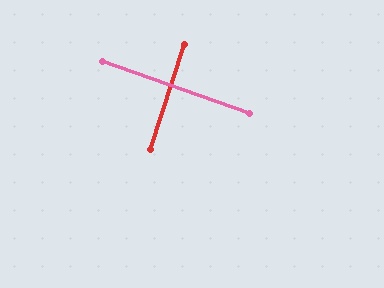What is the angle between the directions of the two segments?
Approximately 88 degrees.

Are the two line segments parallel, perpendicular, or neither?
Perpendicular — they meet at approximately 88°.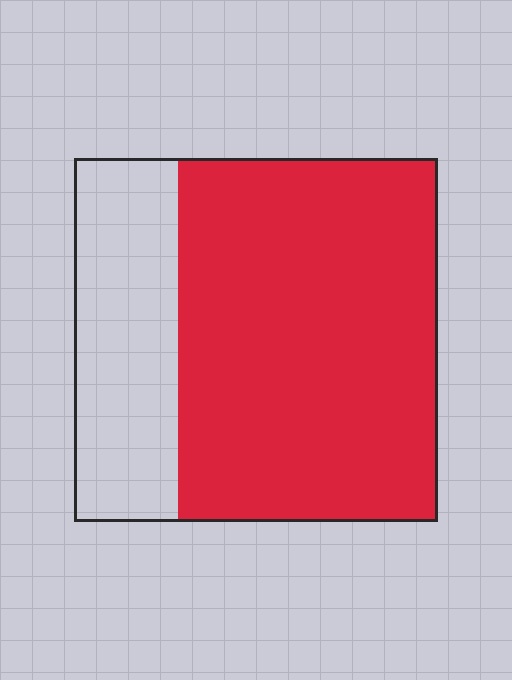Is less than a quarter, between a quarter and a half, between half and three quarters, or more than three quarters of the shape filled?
Between half and three quarters.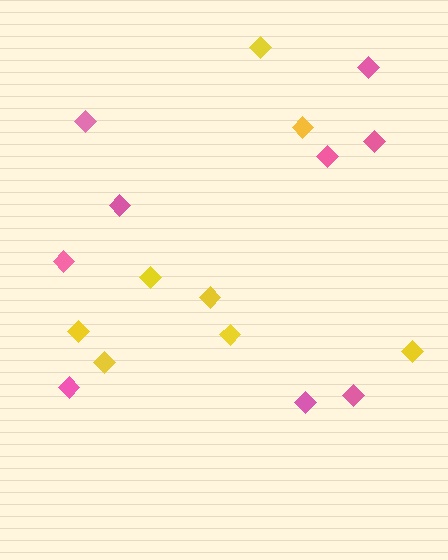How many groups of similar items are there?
There are 2 groups: one group of pink diamonds (9) and one group of yellow diamonds (8).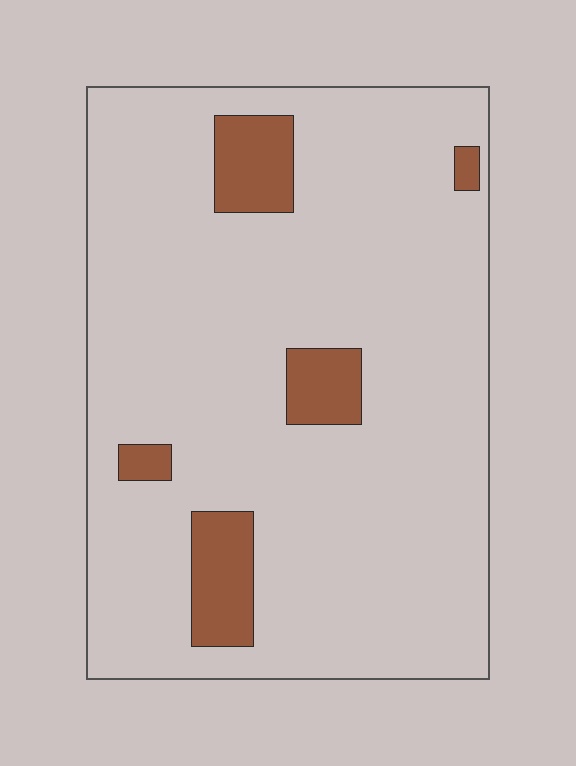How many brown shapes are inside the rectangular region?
5.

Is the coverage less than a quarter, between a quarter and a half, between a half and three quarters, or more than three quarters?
Less than a quarter.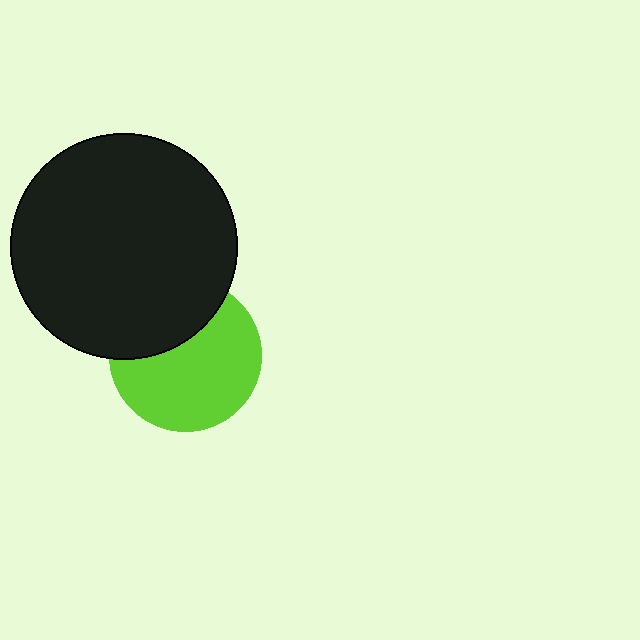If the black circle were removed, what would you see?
You would see the complete lime circle.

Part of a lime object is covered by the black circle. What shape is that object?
It is a circle.